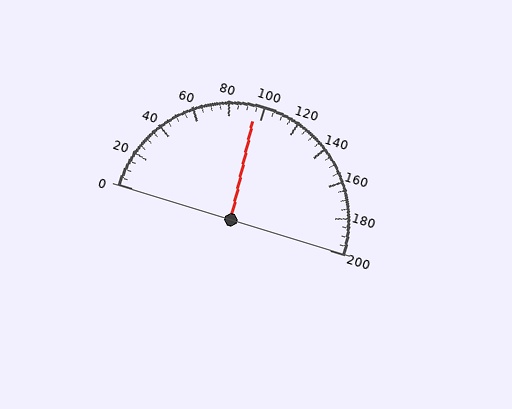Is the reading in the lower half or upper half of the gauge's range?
The reading is in the lower half of the range (0 to 200).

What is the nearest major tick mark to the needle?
The nearest major tick mark is 100.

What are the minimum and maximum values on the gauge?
The gauge ranges from 0 to 200.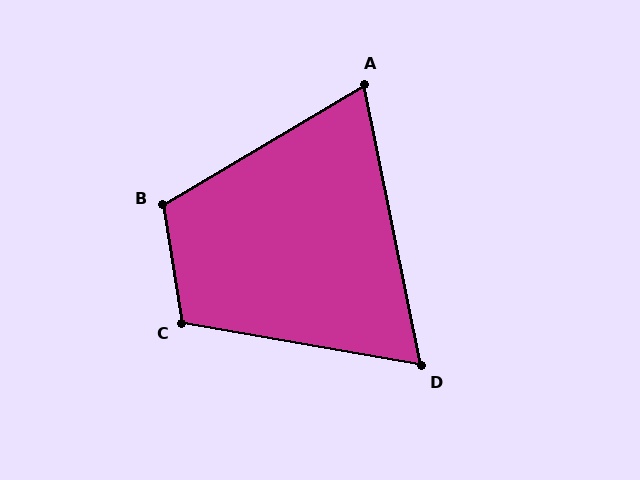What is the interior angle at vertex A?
Approximately 71 degrees (acute).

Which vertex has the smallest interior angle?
D, at approximately 68 degrees.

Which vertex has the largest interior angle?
B, at approximately 112 degrees.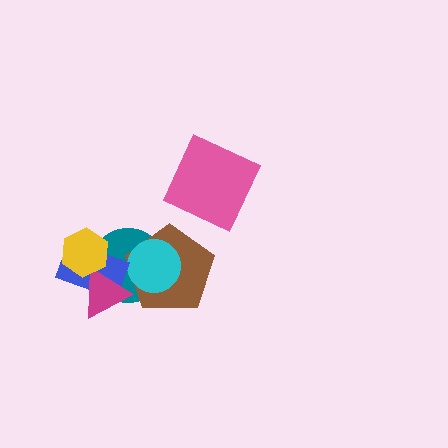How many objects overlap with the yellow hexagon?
3 objects overlap with the yellow hexagon.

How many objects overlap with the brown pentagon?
2 objects overlap with the brown pentagon.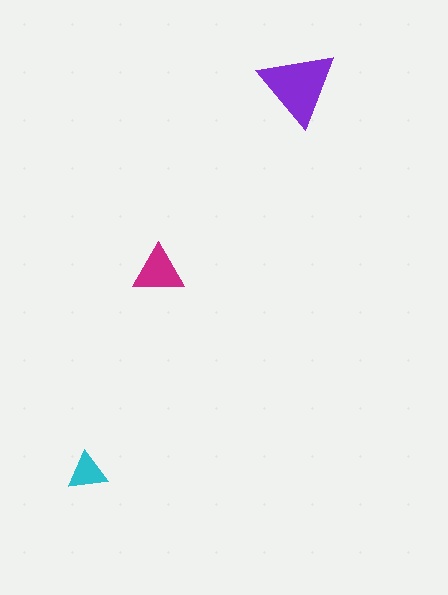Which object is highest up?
The purple triangle is topmost.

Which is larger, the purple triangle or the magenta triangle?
The purple one.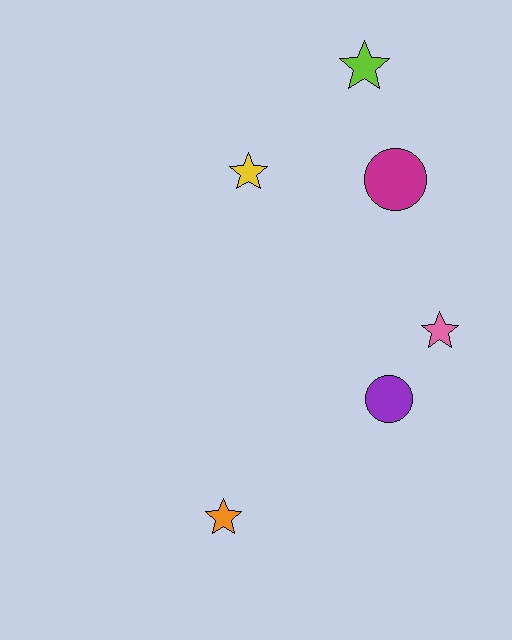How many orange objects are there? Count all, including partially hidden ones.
There is 1 orange object.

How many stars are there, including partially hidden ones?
There are 4 stars.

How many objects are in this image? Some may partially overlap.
There are 6 objects.